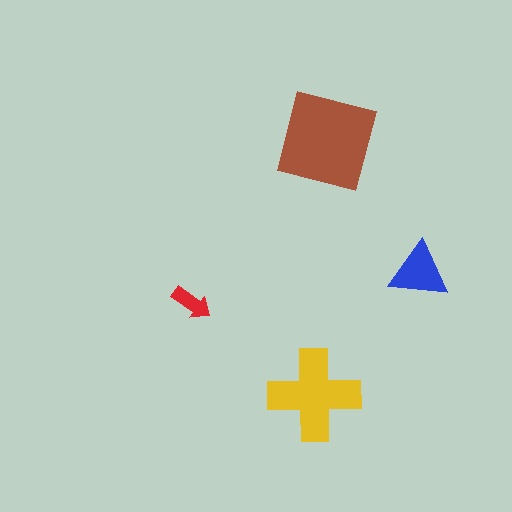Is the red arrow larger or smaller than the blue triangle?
Smaller.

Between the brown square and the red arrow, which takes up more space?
The brown square.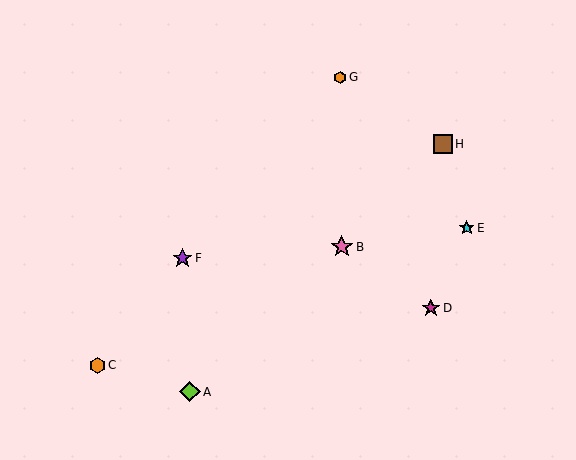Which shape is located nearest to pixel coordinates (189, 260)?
The purple star (labeled F) at (183, 258) is nearest to that location.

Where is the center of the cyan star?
The center of the cyan star is at (467, 228).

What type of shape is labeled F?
Shape F is a purple star.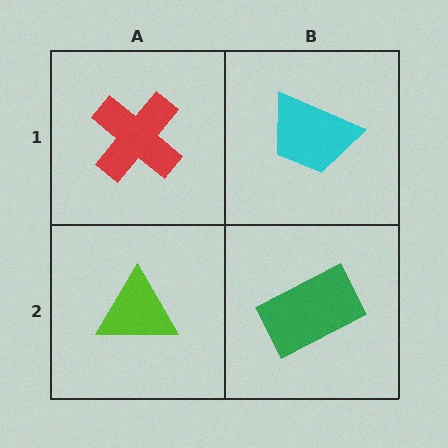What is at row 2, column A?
A lime triangle.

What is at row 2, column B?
A green rectangle.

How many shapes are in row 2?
2 shapes.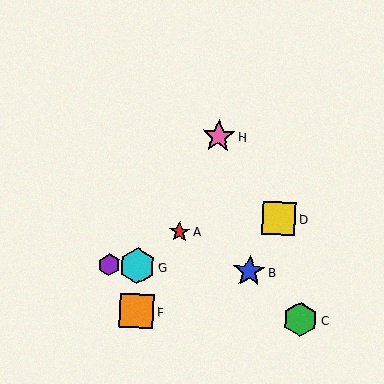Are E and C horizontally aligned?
No, E is at y≈265 and C is at y≈319.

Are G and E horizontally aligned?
Yes, both are at y≈266.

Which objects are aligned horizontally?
Objects B, E, G are aligned horizontally.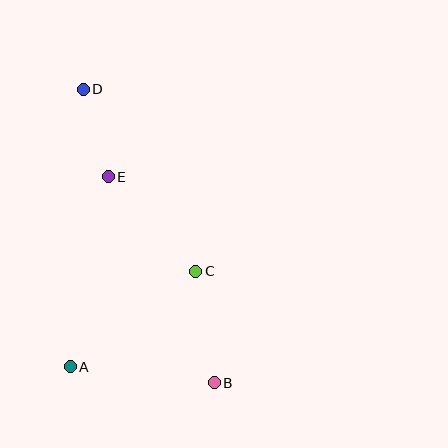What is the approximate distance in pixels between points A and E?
The distance between A and E is approximately 193 pixels.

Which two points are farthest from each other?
Points B and D are farthest from each other.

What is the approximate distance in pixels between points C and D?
The distance between C and D is approximately 214 pixels.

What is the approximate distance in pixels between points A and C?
The distance between A and C is approximately 158 pixels.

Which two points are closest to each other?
Points D and E are closest to each other.